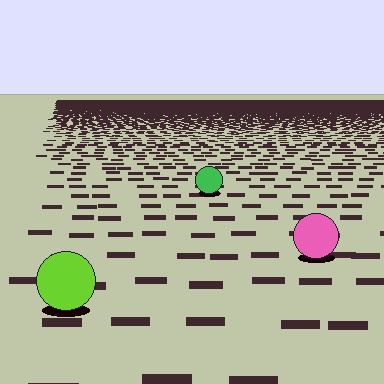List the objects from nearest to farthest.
From nearest to farthest: the lime circle, the pink circle, the green circle.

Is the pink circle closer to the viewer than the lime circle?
No. The lime circle is closer — you can tell from the texture gradient: the ground texture is coarser near it.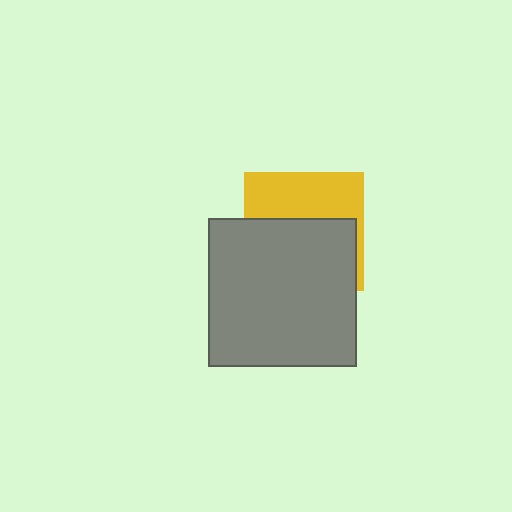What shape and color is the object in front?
The object in front is a gray square.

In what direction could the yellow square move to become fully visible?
The yellow square could move up. That would shift it out from behind the gray square entirely.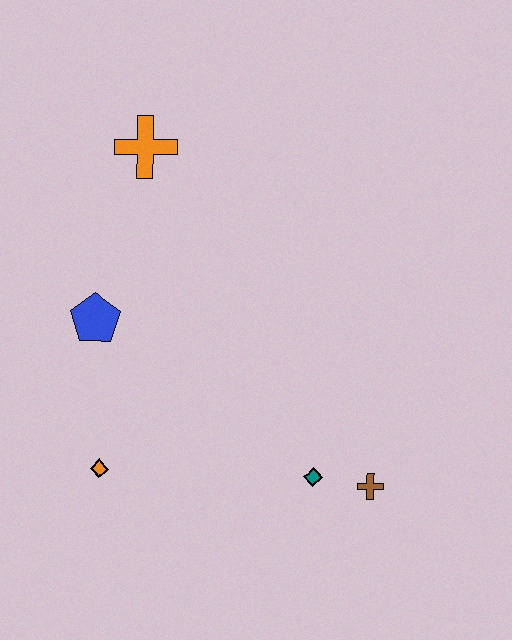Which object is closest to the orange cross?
The blue pentagon is closest to the orange cross.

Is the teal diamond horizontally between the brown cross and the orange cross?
Yes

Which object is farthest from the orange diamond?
The orange cross is farthest from the orange diamond.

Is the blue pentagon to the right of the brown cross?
No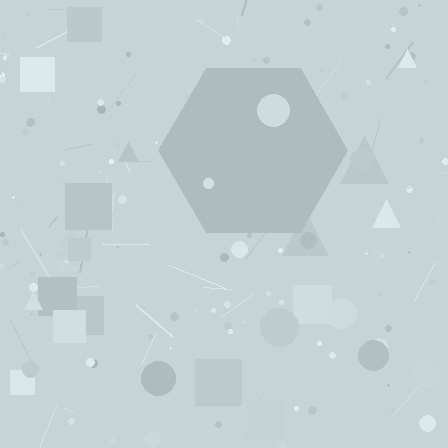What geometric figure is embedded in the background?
A hexagon is embedded in the background.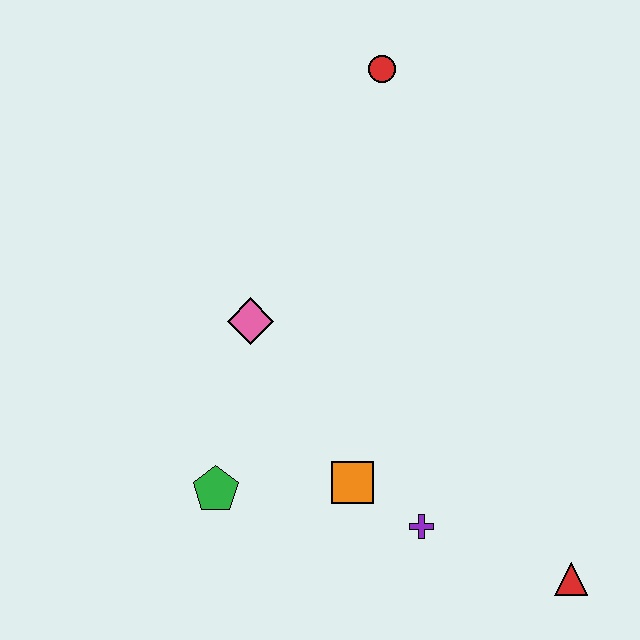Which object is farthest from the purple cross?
The red circle is farthest from the purple cross.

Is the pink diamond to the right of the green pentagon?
Yes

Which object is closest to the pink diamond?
The green pentagon is closest to the pink diamond.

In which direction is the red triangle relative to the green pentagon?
The red triangle is to the right of the green pentagon.